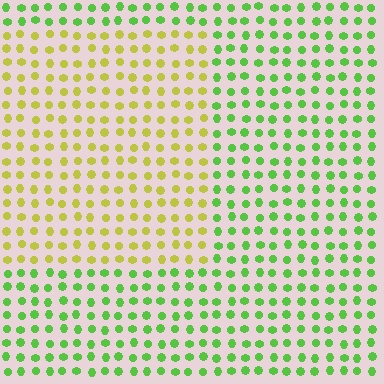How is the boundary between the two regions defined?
The boundary is defined purely by a slight shift in hue (about 46 degrees). Spacing, size, and orientation are identical on both sides.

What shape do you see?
I see a rectangle.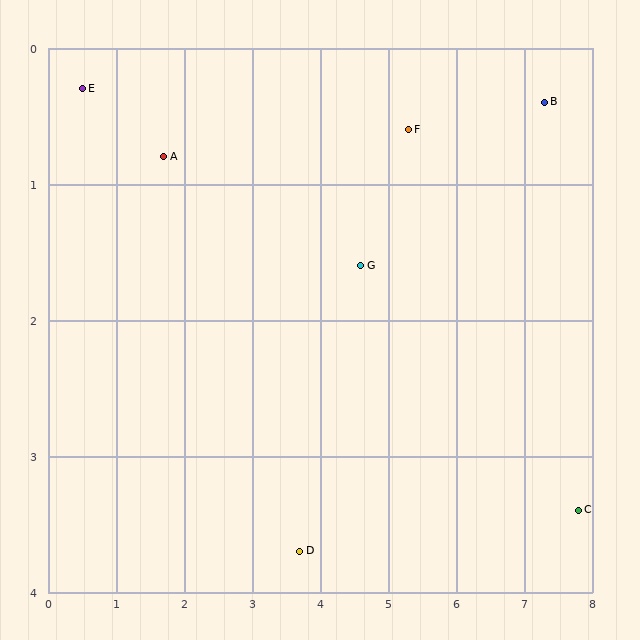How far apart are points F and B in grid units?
Points F and B are about 2.0 grid units apart.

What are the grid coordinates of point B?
Point B is at approximately (7.3, 0.4).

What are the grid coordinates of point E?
Point E is at approximately (0.5, 0.3).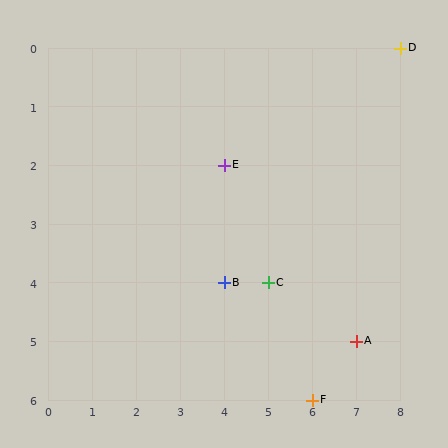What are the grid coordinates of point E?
Point E is at grid coordinates (4, 2).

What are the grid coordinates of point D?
Point D is at grid coordinates (8, 0).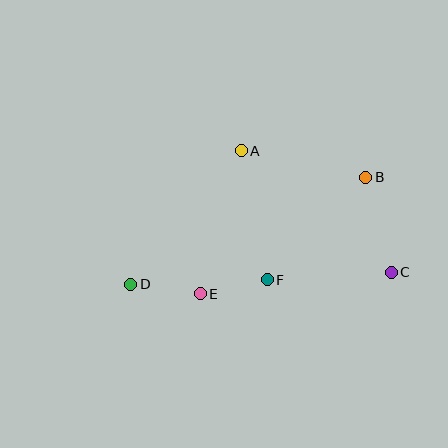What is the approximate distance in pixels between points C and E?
The distance between C and E is approximately 192 pixels.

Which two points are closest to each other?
Points E and F are closest to each other.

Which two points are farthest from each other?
Points C and D are farthest from each other.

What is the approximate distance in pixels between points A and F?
The distance between A and F is approximately 132 pixels.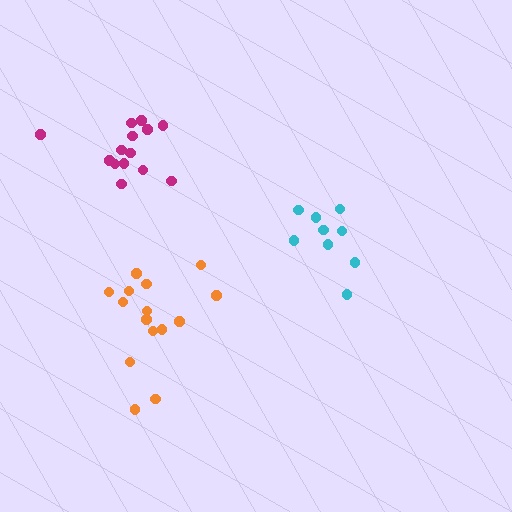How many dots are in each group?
Group 1: 15 dots, Group 2: 9 dots, Group 3: 14 dots (38 total).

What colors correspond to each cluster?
The clusters are colored: orange, cyan, magenta.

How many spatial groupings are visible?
There are 3 spatial groupings.